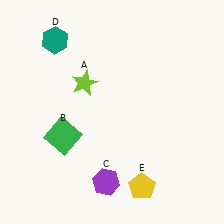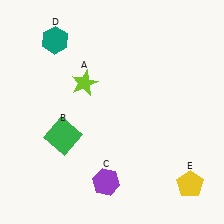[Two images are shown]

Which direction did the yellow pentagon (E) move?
The yellow pentagon (E) moved right.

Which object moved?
The yellow pentagon (E) moved right.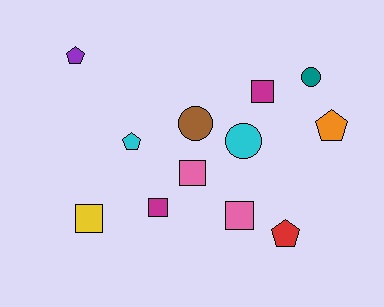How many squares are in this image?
There are 5 squares.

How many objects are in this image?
There are 12 objects.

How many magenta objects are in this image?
There are 2 magenta objects.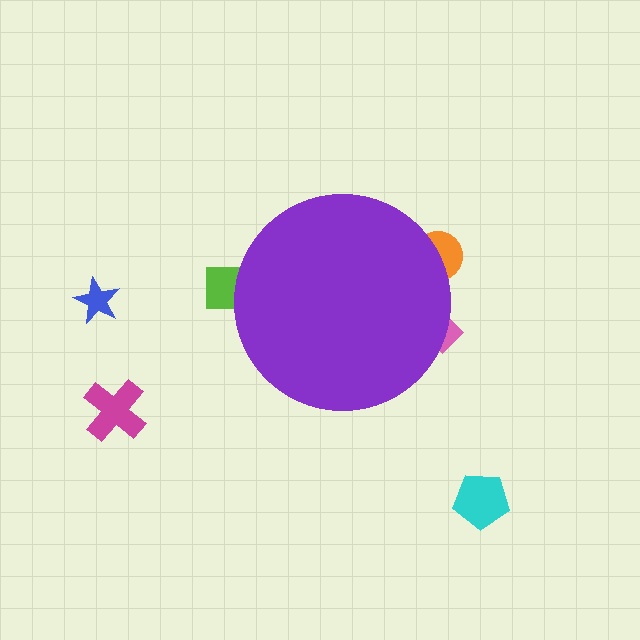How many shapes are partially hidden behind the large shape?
3 shapes are partially hidden.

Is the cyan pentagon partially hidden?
No, the cyan pentagon is fully visible.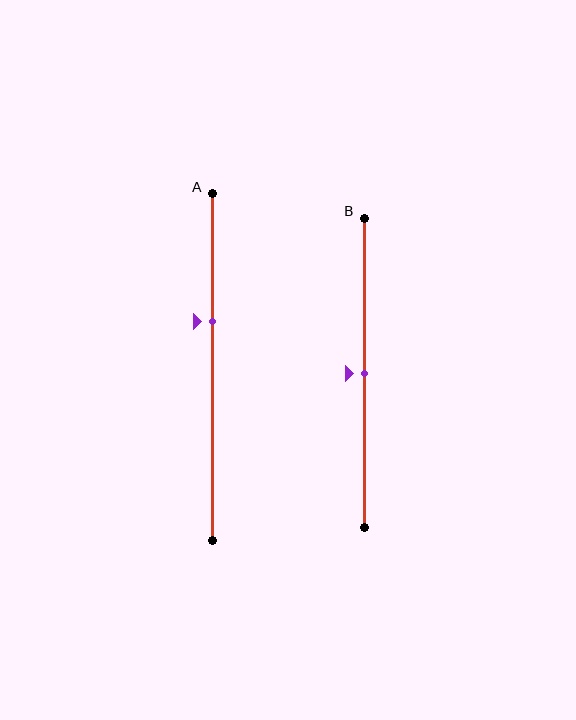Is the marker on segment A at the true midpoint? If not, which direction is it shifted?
No, the marker on segment A is shifted upward by about 13% of the segment length.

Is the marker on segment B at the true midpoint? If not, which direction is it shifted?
Yes, the marker on segment B is at the true midpoint.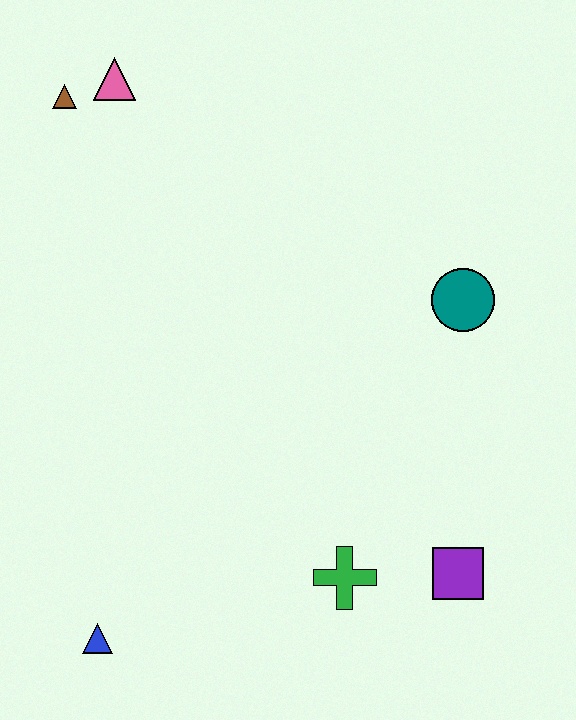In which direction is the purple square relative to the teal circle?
The purple square is below the teal circle.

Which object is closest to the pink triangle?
The brown triangle is closest to the pink triangle.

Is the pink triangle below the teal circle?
No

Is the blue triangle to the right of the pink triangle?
No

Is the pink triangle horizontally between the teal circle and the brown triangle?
Yes